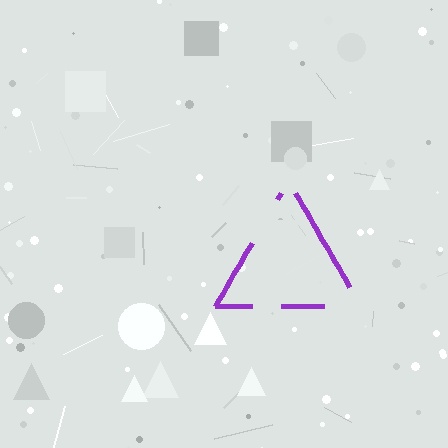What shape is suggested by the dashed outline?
The dashed outline suggests a triangle.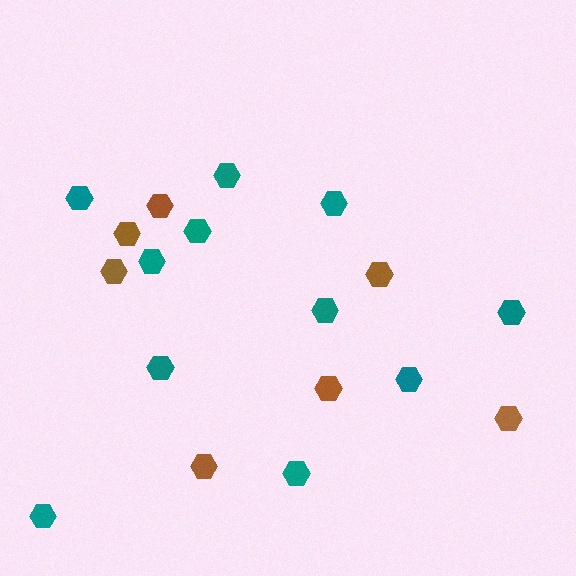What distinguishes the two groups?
There are 2 groups: one group of brown hexagons (7) and one group of teal hexagons (11).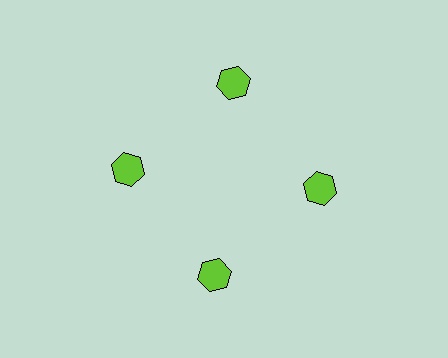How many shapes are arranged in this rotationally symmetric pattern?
There are 4 shapes, arranged in 4 groups of 1.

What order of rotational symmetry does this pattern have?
This pattern has 4-fold rotational symmetry.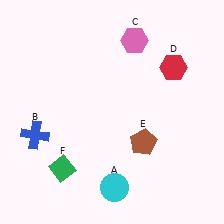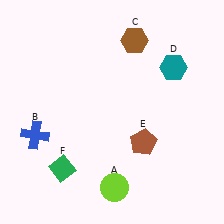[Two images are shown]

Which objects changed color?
A changed from cyan to lime. C changed from pink to brown. D changed from red to teal.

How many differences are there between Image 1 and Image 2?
There are 3 differences between the two images.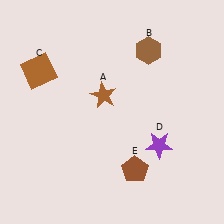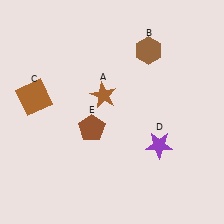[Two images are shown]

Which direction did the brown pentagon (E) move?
The brown pentagon (E) moved left.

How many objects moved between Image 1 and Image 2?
2 objects moved between the two images.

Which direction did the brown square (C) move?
The brown square (C) moved down.